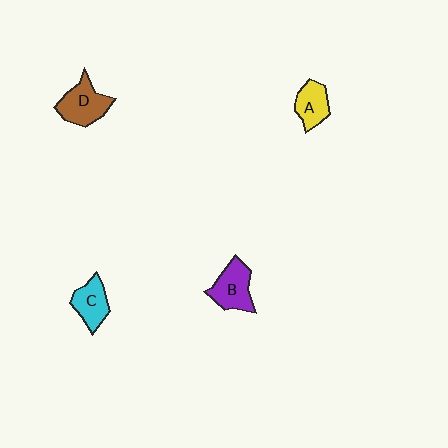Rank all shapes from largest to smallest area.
From largest to smallest: D (brown), B (purple), C (cyan), A (yellow).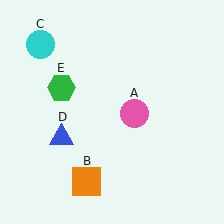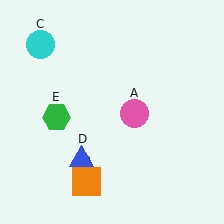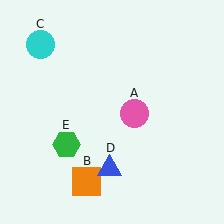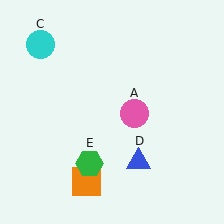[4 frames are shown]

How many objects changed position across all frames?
2 objects changed position: blue triangle (object D), green hexagon (object E).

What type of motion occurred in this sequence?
The blue triangle (object D), green hexagon (object E) rotated counterclockwise around the center of the scene.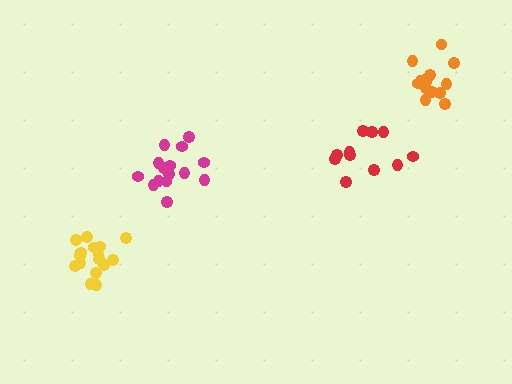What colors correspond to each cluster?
The clusters are colored: orange, red, magenta, yellow.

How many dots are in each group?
Group 1: 14 dots, Group 2: 11 dots, Group 3: 15 dots, Group 4: 16 dots (56 total).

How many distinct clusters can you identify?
There are 4 distinct clusters.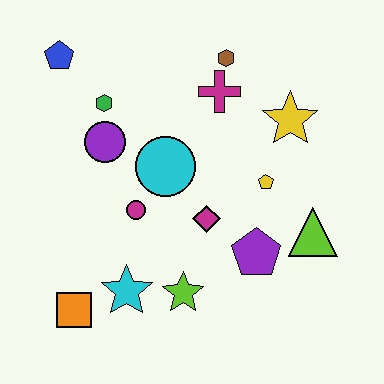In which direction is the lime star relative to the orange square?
The lime star is to the right of the orange square.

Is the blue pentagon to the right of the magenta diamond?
No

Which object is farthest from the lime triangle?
The blue pentagon is farthest from the lime triangle.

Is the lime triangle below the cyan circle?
Yes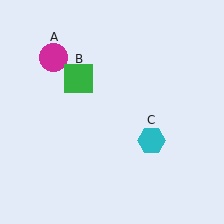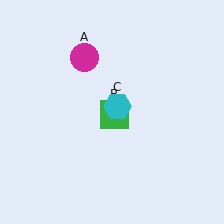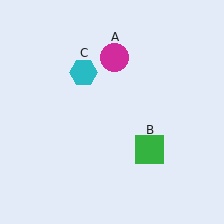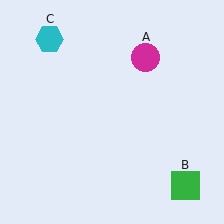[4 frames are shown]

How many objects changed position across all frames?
3 objects changed position: magenta circle (object A), green square (object B), cyan hexagon (object C).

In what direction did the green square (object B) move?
The green square (object B) moved down and to the right.